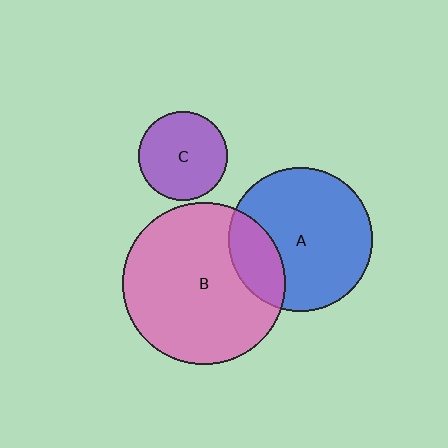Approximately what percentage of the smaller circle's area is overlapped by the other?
Approximately 20%.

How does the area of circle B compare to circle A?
Approximately 1.3 times.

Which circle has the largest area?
Circle B (pink).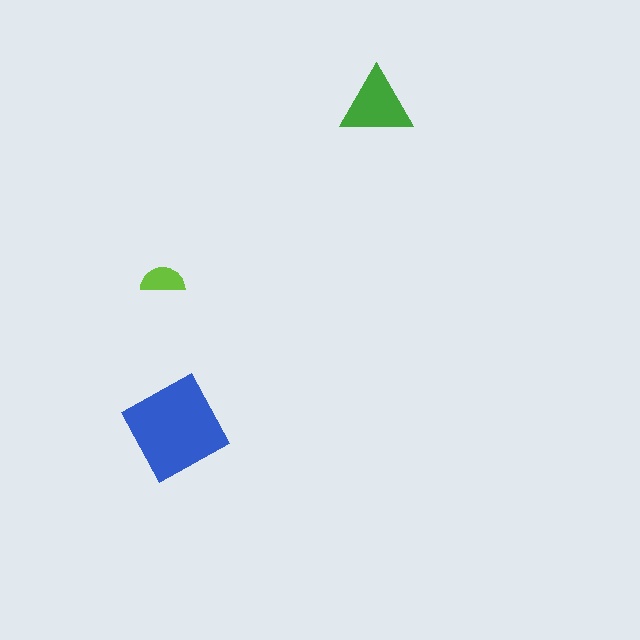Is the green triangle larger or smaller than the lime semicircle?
Larger.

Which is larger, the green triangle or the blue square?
The blue square.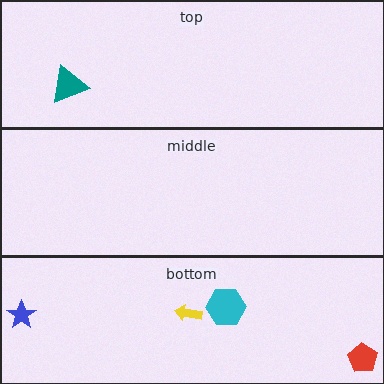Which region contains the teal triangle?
The top region.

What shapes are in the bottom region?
The red pentagon, the blue star, the cyan hexagon, the yellow arrow.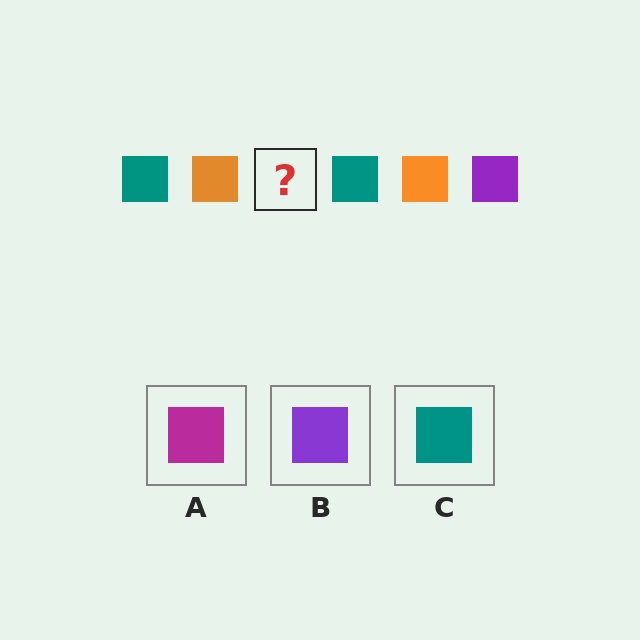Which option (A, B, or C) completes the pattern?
B.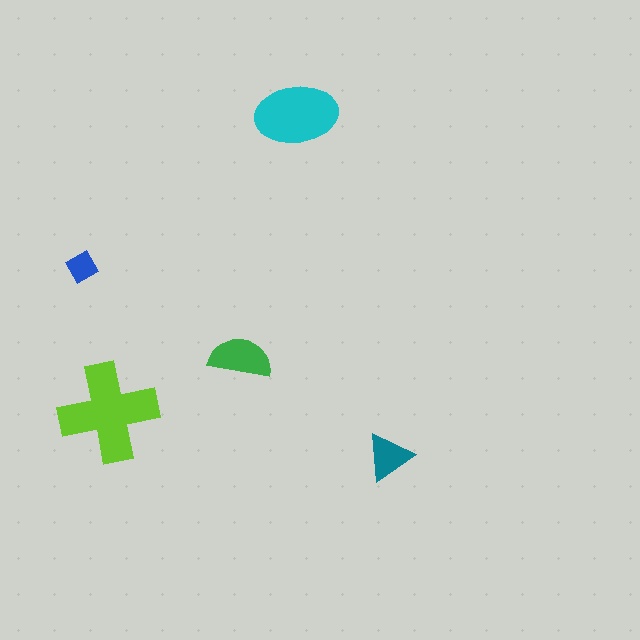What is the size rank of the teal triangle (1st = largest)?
4th.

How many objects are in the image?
There are 5 objects in the image.